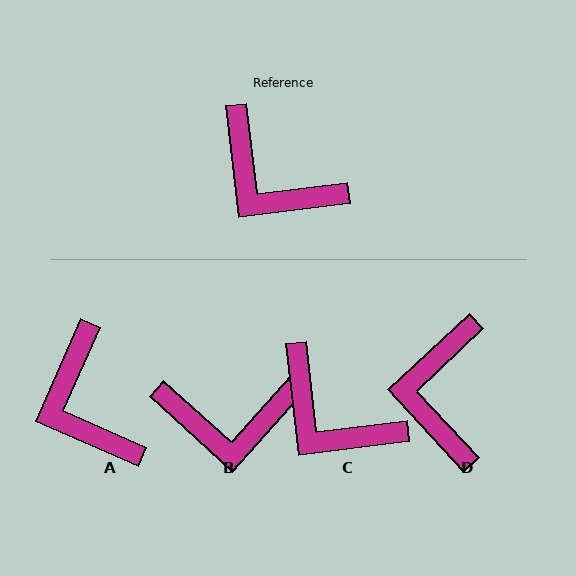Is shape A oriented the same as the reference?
No, it is off by about 30 degrees.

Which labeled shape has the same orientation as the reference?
C.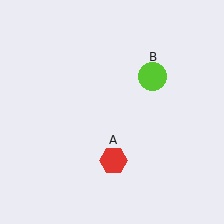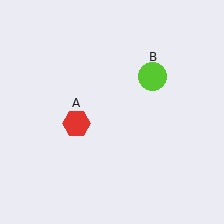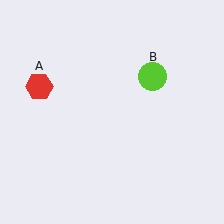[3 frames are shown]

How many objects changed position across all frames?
1 object changed position: red hexagon (object A).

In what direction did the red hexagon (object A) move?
The red hexagon (object A) moved up and to the left.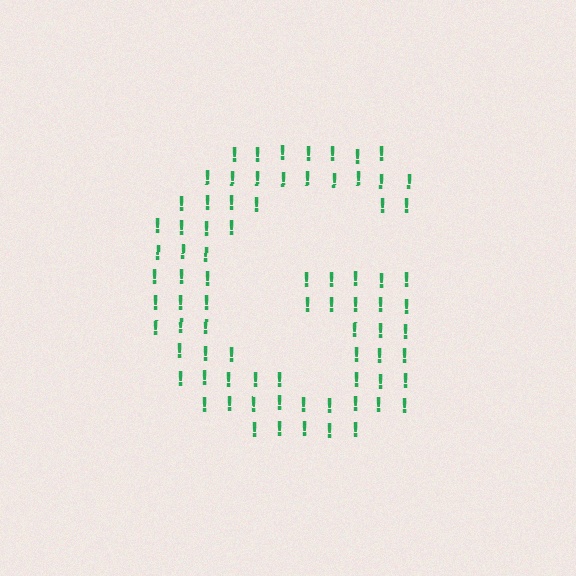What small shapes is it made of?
It is made of small exclamation marks.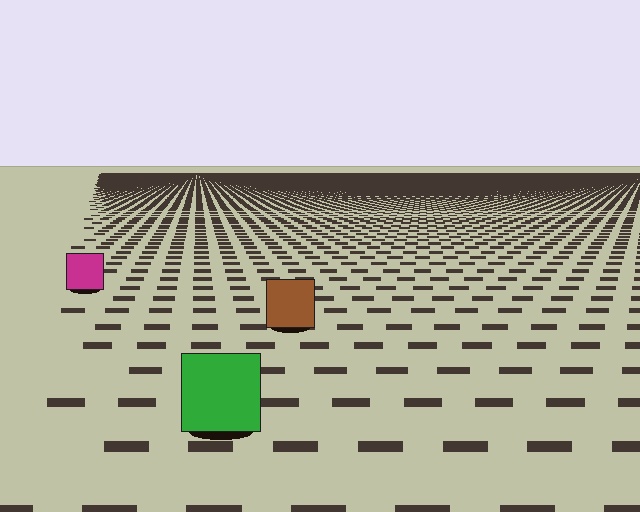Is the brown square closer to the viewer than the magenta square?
Yes. The brown square is closer — you can tell from the texture gradient: the ground texture is coarser near it.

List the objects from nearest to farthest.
From nearest to farthest: the green square, the brown square, the magenta square.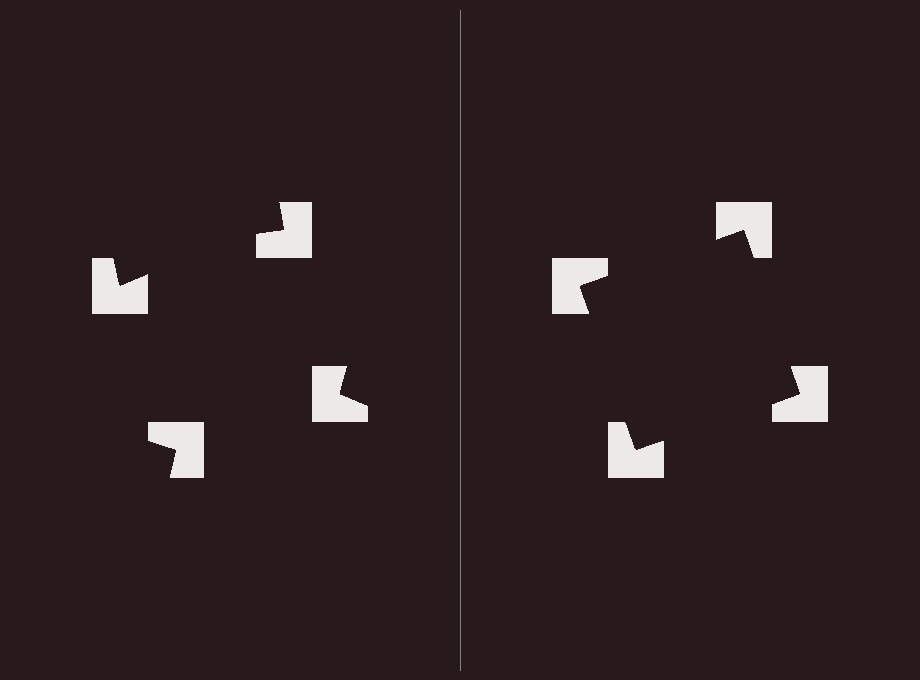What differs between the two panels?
The notched squares are positioned identically on both sides; only the wedge orientations differ. On the right they align to a square; on the left they are misaligned.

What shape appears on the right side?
An illusory square.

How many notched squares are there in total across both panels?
8 — 4 on each side.